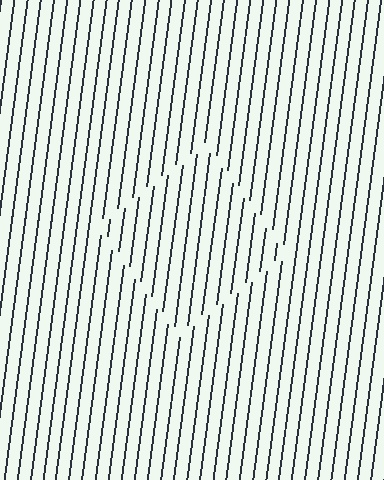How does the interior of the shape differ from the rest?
The interior of the shape contains the same grating, shifted by half a period — the contour is defined by the phase discontinuity where line-ends from the inner and outer gratings abut.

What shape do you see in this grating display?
An illusory square. The interior of the shape contains the same grating, shifted by half a period — the contour is defined by the phase discontinuity where line-ends from the inner and outer gratings abut.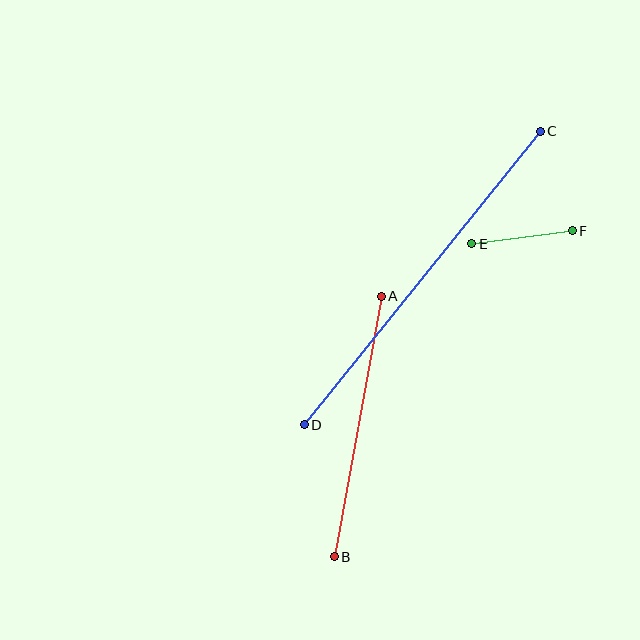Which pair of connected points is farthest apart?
Points C and D are farthest apart.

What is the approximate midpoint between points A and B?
The midpoint is at approximately (358, 427) pixels.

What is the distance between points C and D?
The distance is approximately 377 pixels.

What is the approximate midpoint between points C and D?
The midpoint is at approximately (422, 278) pixels.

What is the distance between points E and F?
The distance is approximately 101 pixels.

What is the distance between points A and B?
The distance is approximately 265 pixels.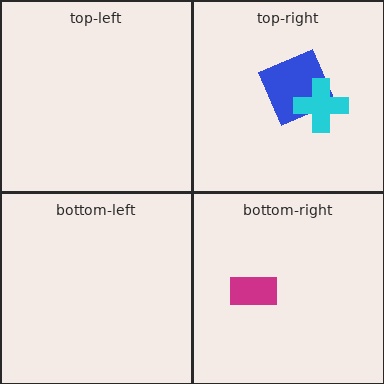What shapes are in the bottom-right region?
The magenta rectangle.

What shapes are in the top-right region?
The blue square, the cyan cross.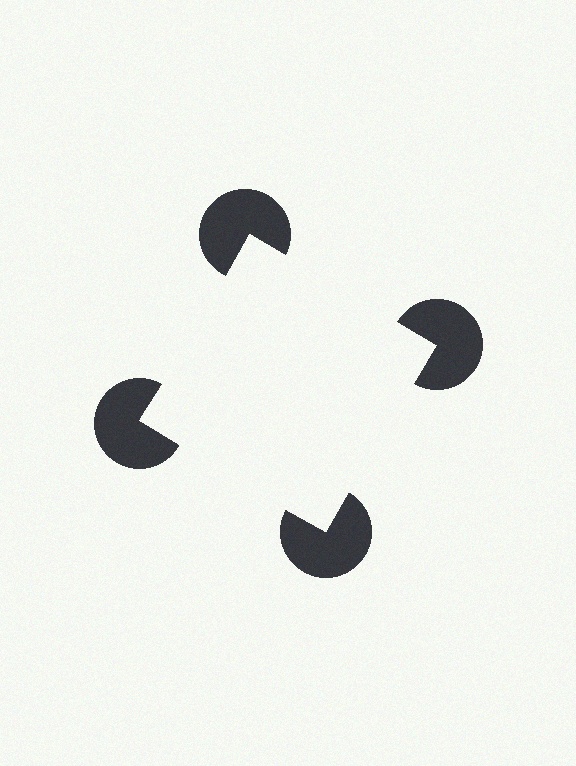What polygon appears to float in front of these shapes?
An illusory square — its edges are inferred from the aligned wedge cuts in the pac-man discs, not physically drawn.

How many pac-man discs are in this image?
There are 4 — one at each vertex of the illusory square.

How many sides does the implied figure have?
4 sides.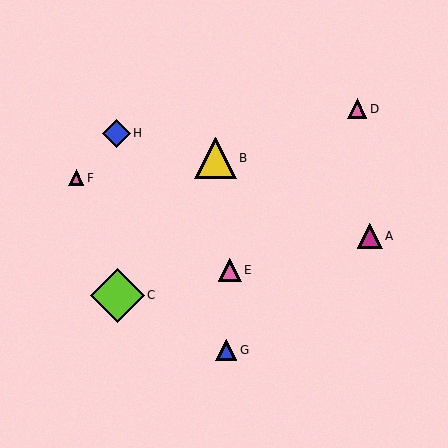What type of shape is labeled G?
Shape G is a blue triangle.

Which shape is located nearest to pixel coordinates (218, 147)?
The yellow triangle (labeled B) at (216, 158) is nearest to that location.